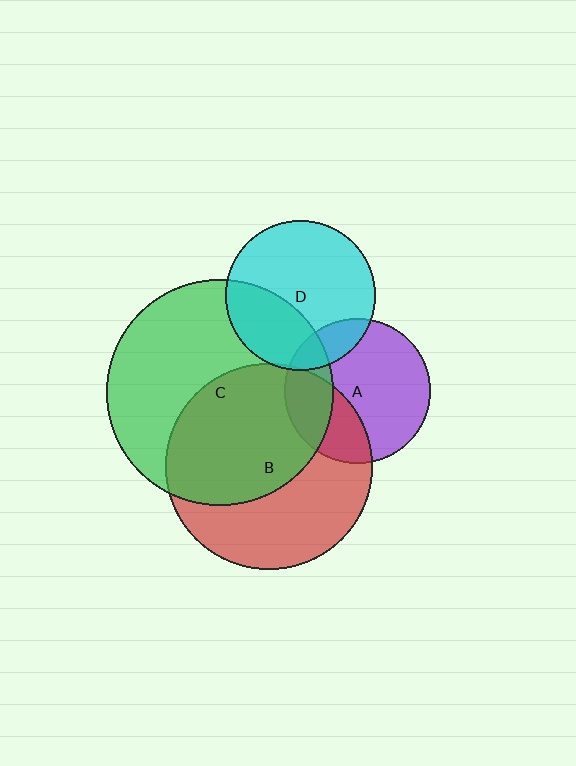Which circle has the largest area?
Circle C (green).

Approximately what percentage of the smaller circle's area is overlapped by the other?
Approximately 15%.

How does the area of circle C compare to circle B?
Approximately 1.2 times.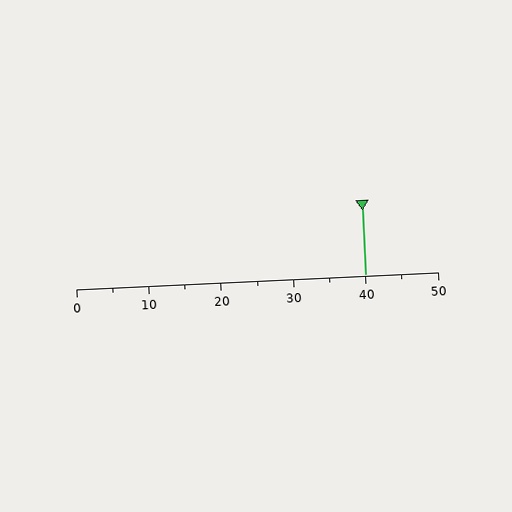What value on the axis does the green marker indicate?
The marker indicates approximately 40.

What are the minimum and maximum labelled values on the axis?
The axis runs from 0 to 50.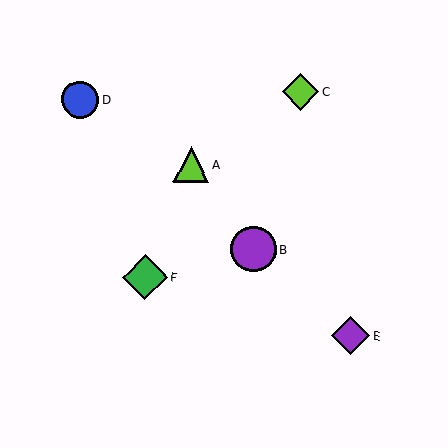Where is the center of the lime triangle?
The center of the lime triangle is at (191, 164).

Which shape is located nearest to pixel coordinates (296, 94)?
The lime diamond (labeled C) at (301, 92) is nearest to that location.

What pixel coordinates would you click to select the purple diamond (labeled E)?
Click at (350, 336) to select the purple diamond E.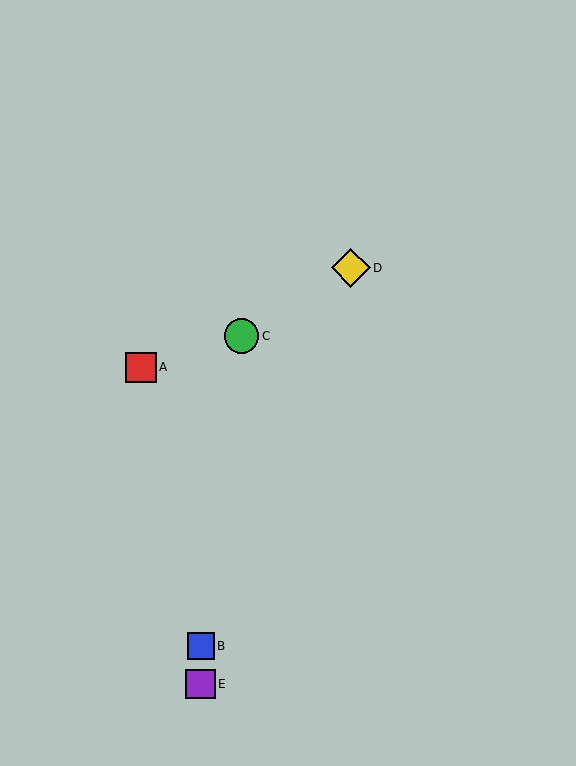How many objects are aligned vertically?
2 objects (B, E) are aligned vertically.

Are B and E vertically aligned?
Yes, both are at x≈201.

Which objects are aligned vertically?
Objects B, E are aligned vertically.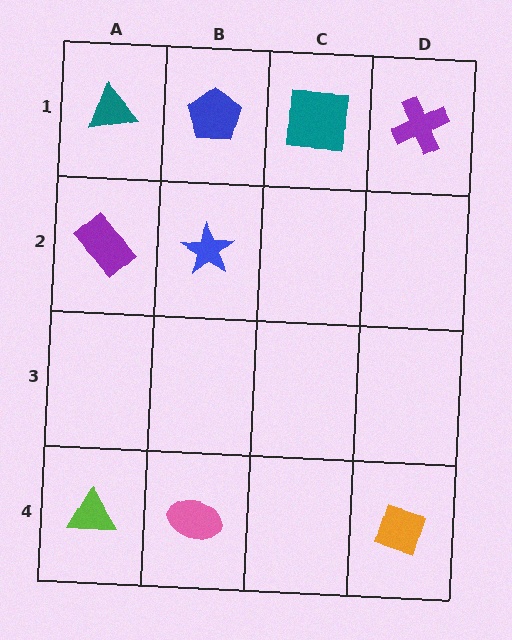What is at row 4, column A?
A lime triangle.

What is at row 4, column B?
A pink ellipse.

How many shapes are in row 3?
0 shapes.